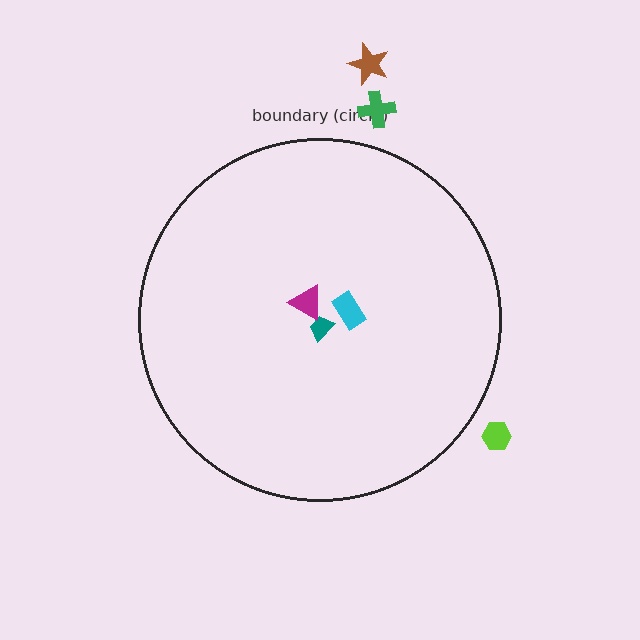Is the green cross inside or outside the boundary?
Outside.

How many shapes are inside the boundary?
3 inside, 3 outside.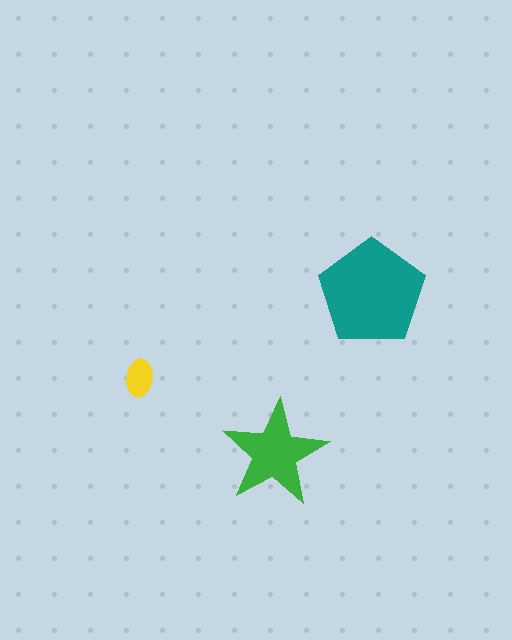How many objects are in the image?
There are 3 objects in the image.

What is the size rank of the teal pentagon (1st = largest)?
1st.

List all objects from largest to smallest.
The teal pentagon, the green star, the yellow ellipse.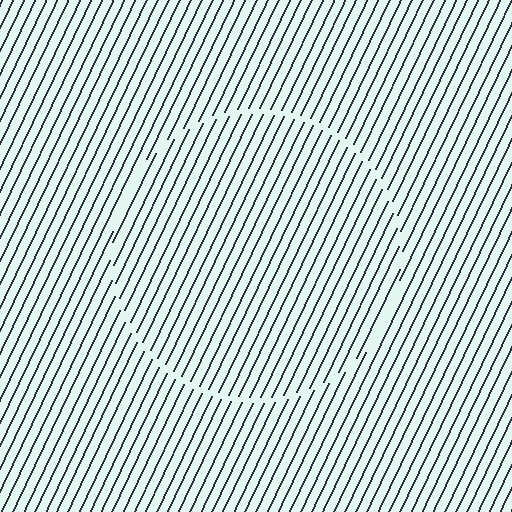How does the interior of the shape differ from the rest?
The interior of the shape contains the same grating, shifted by half a period — the contour is defined by the phase discontinuity where line-ends from the inner and outer gratings abut.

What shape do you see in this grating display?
An illusory circle. The interior of the shape contains the same grating, shifted by half a period — the contour is defined by the phase discontinuity where line-ends from the inner and outer gratings abut.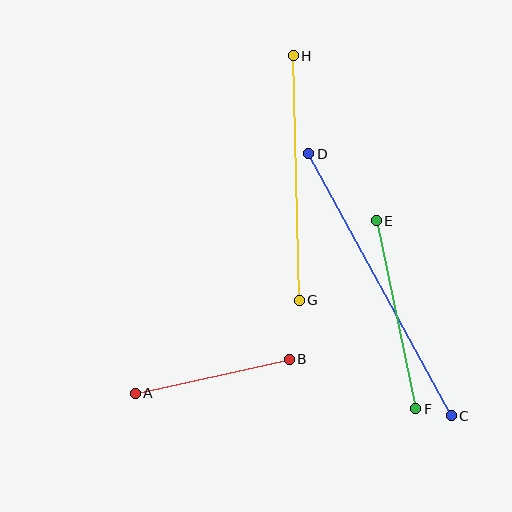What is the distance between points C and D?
The distance is approximately 298 pixels.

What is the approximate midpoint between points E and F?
The midpoint is at approximately (396, 315) pixels.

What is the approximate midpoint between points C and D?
The midpoint is at approximately (380, 285) pixels.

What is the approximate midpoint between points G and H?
The midpoint is at approximately (296, 178) pixels.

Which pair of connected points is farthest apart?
Points C and D are farthest apart.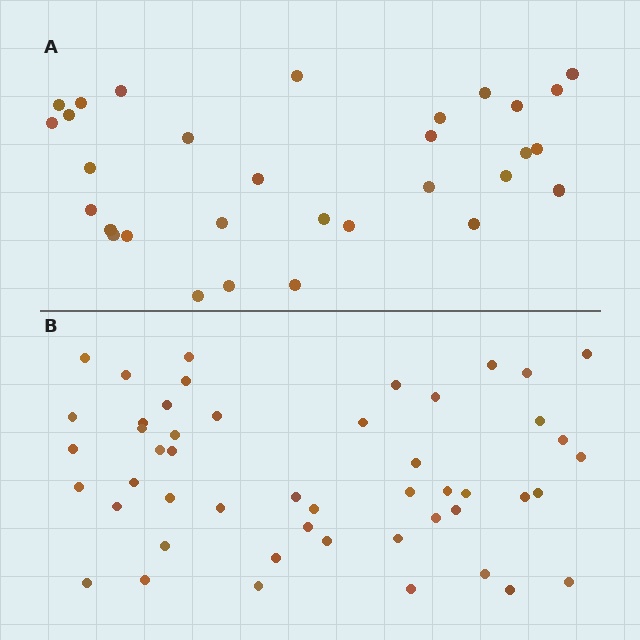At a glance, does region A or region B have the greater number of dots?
Region B (the bottom region) has more dots.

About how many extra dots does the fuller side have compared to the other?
Region B has approximately 20 more dots than region A.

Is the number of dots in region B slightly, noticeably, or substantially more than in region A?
Region B has substantially more. The ratio is roughly 1.6 to 1.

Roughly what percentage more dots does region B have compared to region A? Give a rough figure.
About 60% more.